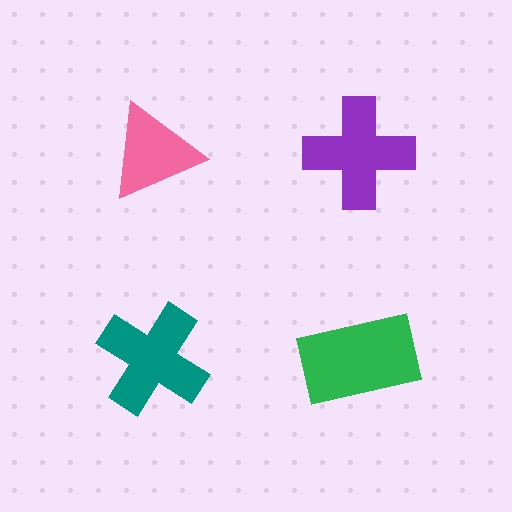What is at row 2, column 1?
A teal cross.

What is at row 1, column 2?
A purple cross.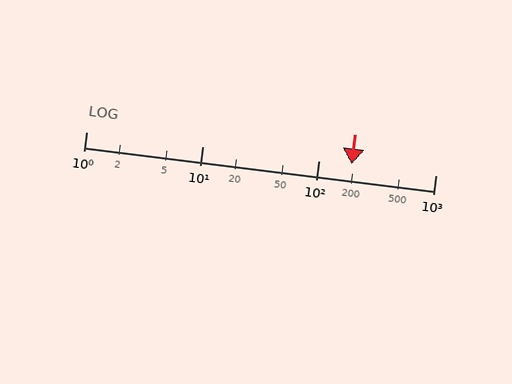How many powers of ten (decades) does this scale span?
The scale spans 3 decades, from 1 to 1000.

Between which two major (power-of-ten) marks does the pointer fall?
The pointer is between 100 and 1000.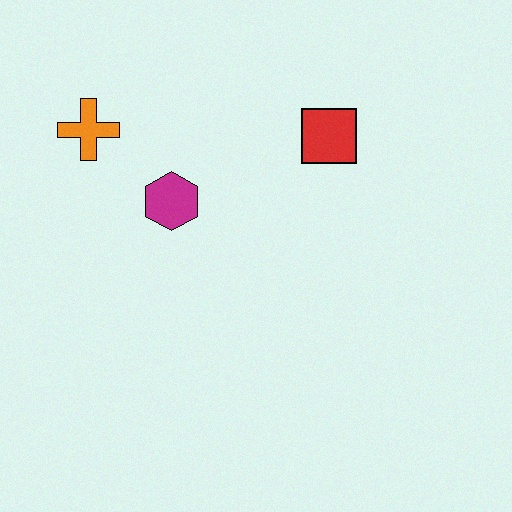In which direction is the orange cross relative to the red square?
The orange cross is to the left of the red square.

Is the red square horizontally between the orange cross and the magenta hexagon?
No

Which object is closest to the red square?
The magenta hexagon is closest to the red square.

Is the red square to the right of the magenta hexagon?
Yes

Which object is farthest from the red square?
The orange cross is farthest from the red square.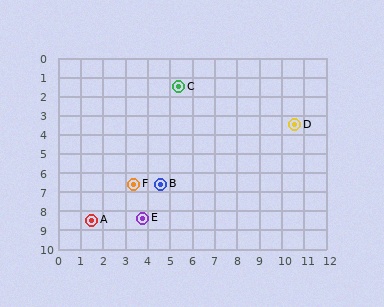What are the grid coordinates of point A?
Point A is at approximately (1.5, 8.5).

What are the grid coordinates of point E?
Point E is at approximately (3.8, 8.4).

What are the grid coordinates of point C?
Point C is at approximately (5.4, 1.5).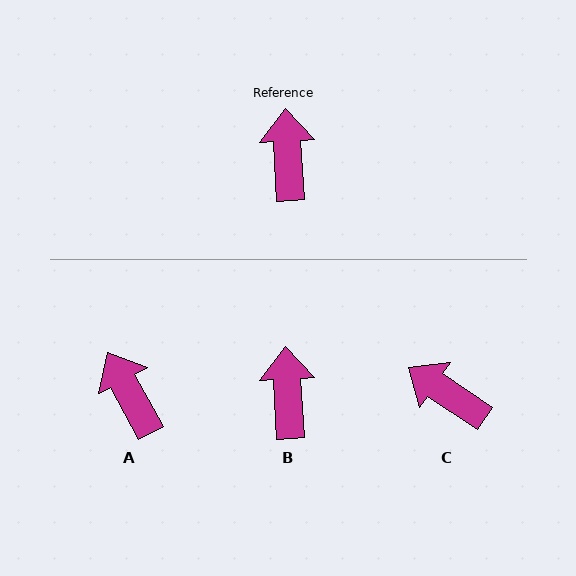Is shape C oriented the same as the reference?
No, it is off by about 53 degrees.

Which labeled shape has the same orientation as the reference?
B.